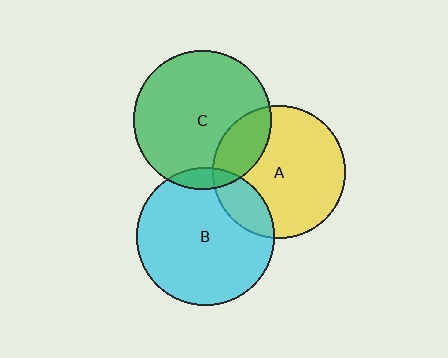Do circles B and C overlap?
Yes.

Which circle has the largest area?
Circle C (green).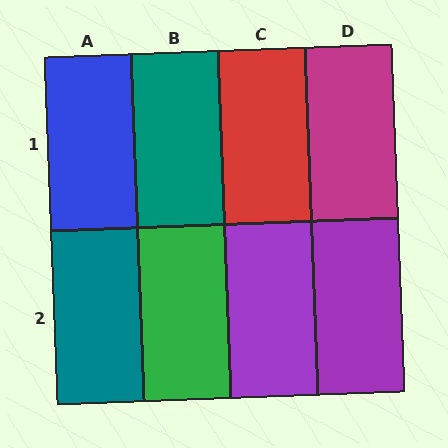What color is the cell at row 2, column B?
Green.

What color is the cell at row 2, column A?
Teal.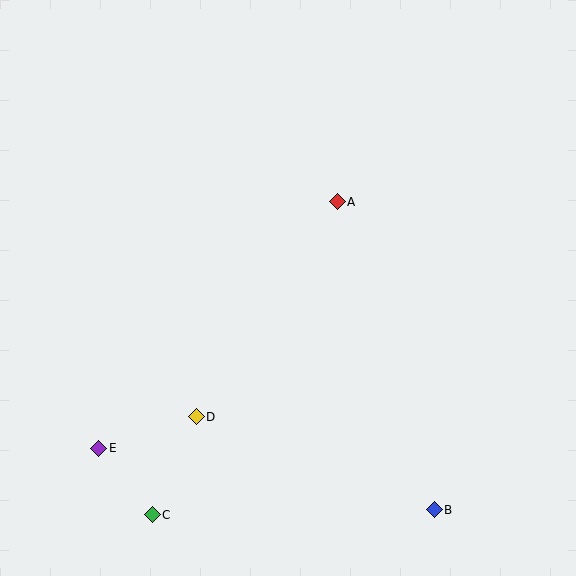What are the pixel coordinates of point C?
Point C is at (152, 515).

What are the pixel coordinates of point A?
Point A is at (337, 202).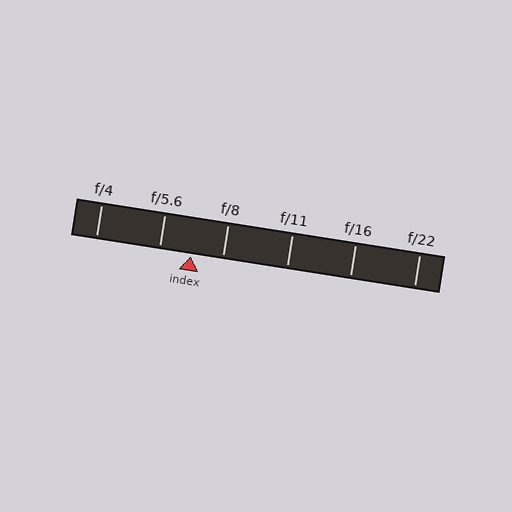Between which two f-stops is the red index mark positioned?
The index mark is between f/5.6 and f/8.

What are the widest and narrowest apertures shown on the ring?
The widest aperture shown is f/4 and the narrowest is f/22.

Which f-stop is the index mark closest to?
The index mark is closest to f/8.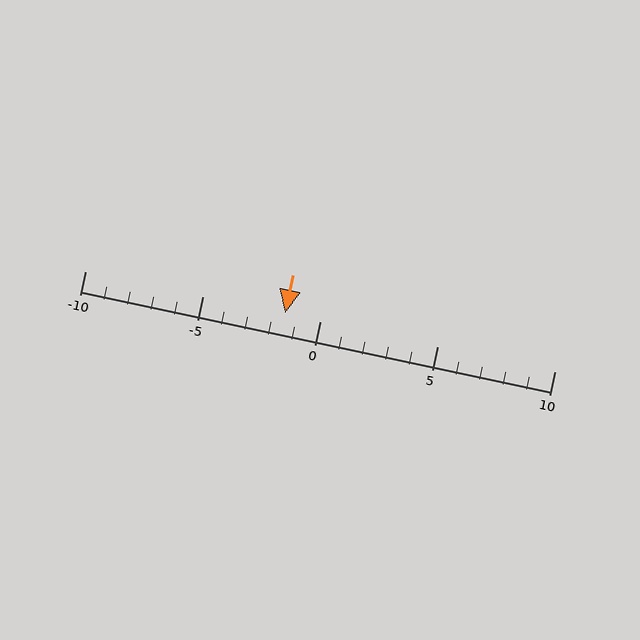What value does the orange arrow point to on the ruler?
The orange arrow points to approximately -2.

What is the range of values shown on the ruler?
The ruler shows values from -10 to 10.